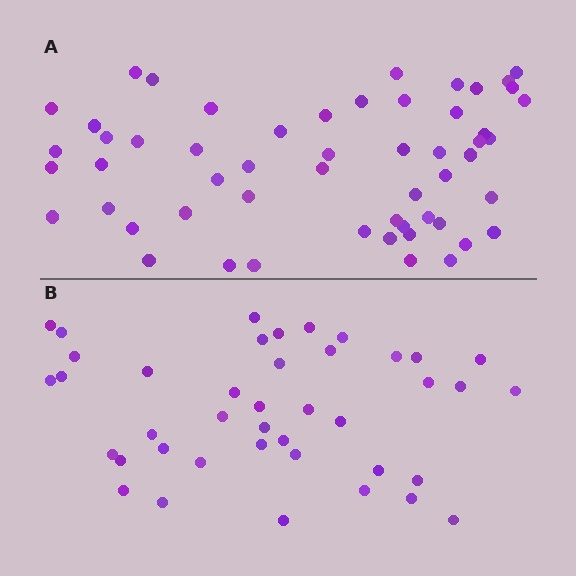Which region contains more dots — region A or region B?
Region A (the top region) has more dots.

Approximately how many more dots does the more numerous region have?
Region A has approximately 15 more dots than region B.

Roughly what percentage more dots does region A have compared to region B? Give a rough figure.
About 35% more.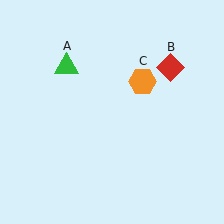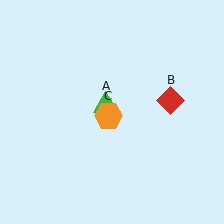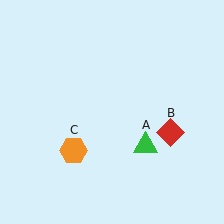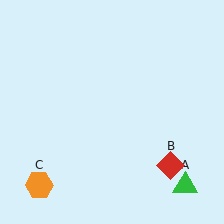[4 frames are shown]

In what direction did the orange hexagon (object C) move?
The orange hexagon (object C) moved down and to the left.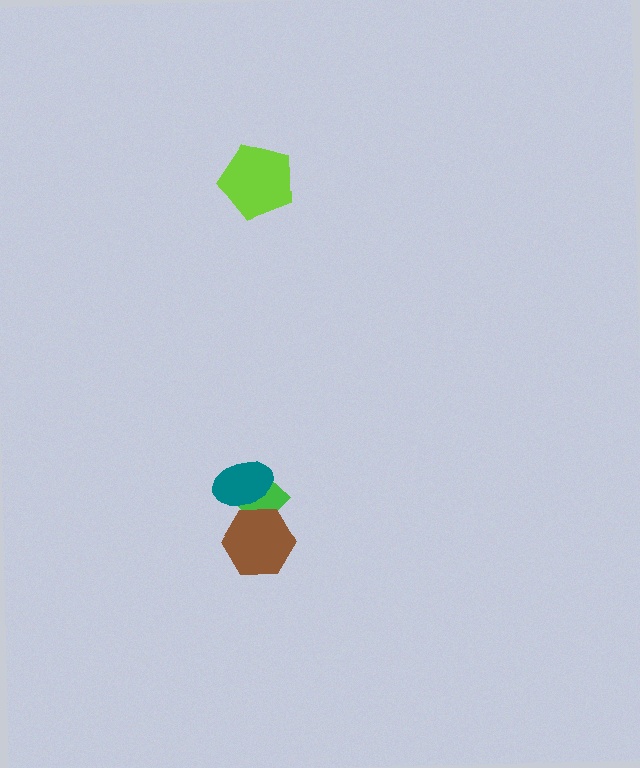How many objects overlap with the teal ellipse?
2 objects overlap with the teal ellipse.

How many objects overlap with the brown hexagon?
2 objects overlap with the brown hexagon.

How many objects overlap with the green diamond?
2 objects overlap with the green diamond.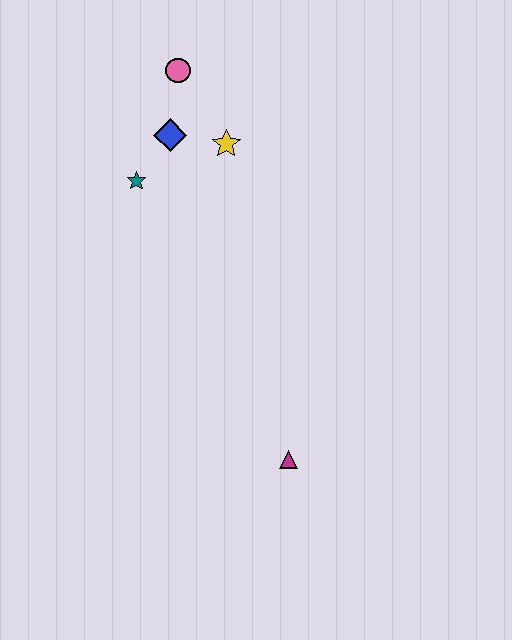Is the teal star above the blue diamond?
No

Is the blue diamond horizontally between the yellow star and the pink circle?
No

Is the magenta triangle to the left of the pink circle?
No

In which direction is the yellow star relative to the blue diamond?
The yellow star is to the right of the blue diamond.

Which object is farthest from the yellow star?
The magenta triangle is farthest from the yellow star.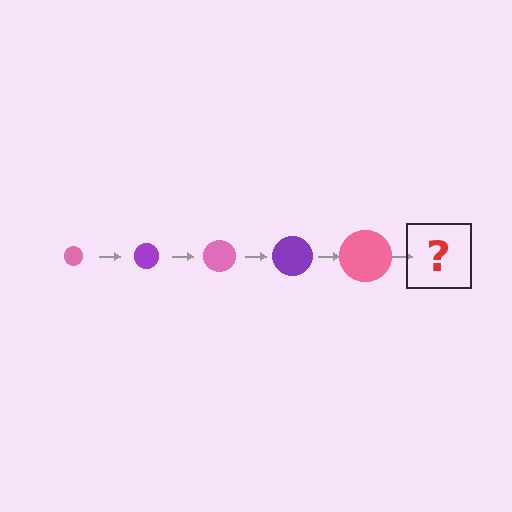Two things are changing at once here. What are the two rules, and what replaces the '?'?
The two rules are that the circle grows larger each step and the color cycles through pink and purple. The '?' should be a purple circle, larger than the previous one.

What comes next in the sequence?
The next element should be a purple circle, larger than the previous one.